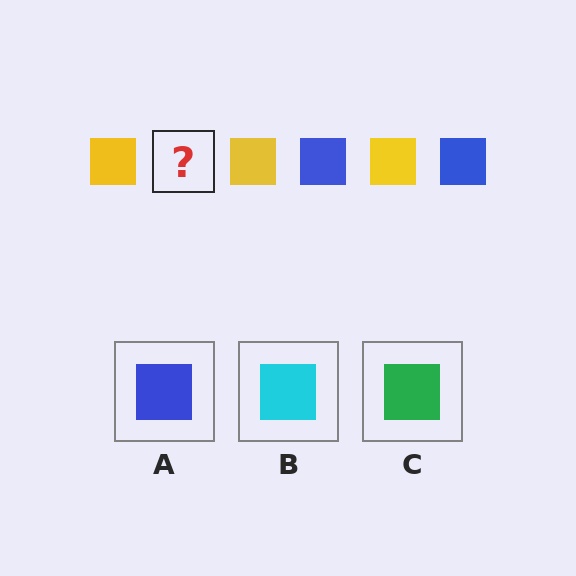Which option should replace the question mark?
Option A.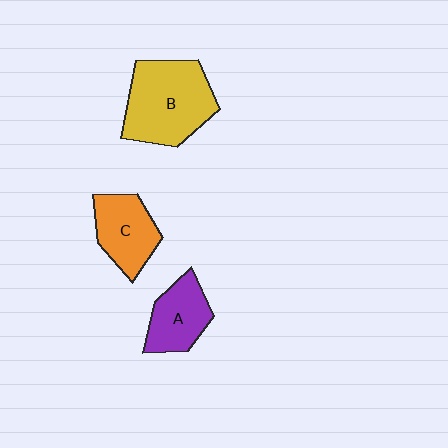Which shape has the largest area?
Shape B (yellow).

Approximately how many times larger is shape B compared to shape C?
Approximately 1.6 times.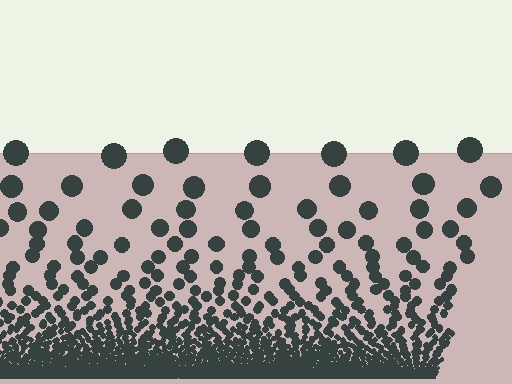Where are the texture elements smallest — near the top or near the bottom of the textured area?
Near the bottom.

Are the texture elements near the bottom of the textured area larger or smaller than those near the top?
Smaller. The gradient is inverted — elements near the bottom are smaller and denser.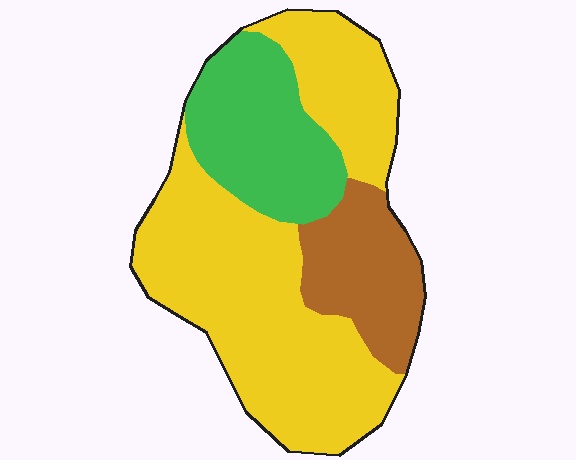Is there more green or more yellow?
Yellow.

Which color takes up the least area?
Brown, at roughly 15%.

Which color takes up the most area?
Yellow, at roughly 60%.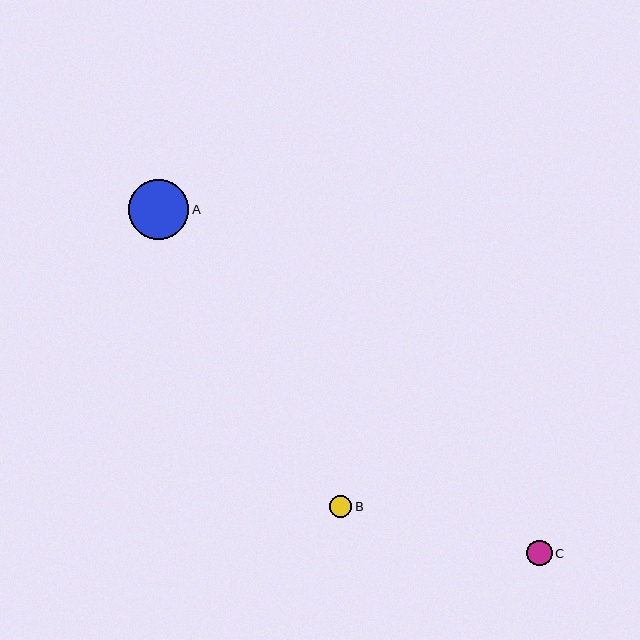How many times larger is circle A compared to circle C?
Circle A is approximately 2.4 times the size of circle C.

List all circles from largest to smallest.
From largest to smallest: A, C, B.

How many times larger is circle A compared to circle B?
Circle A is approximately 2.7 times the size of circle B.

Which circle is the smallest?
Circle B is the smallest with a size of approximately 22 pixels.